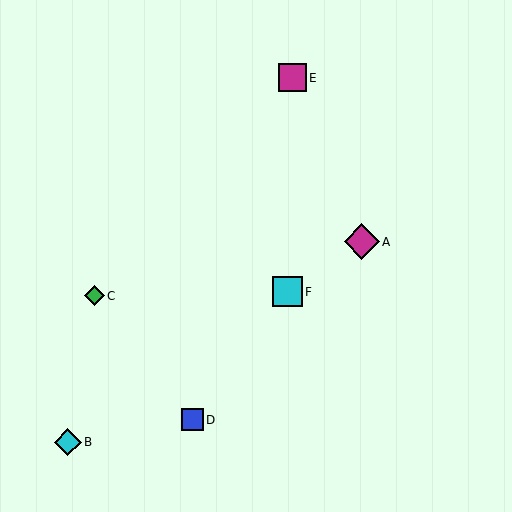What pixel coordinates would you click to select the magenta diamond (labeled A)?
Click at (362, 242) to select the magenta diamond A.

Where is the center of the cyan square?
The center of the cyan square is at (287, 292).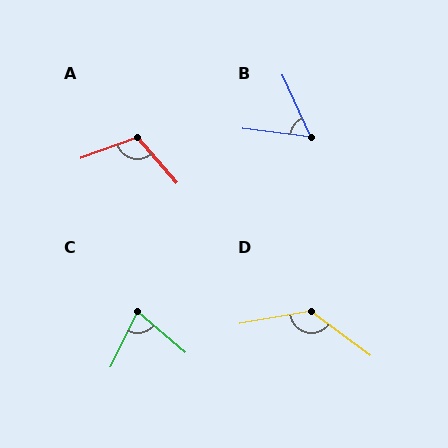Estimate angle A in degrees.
Approximately 111 degrees.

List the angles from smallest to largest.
B (58°), C (76°), A (111°), D (134°).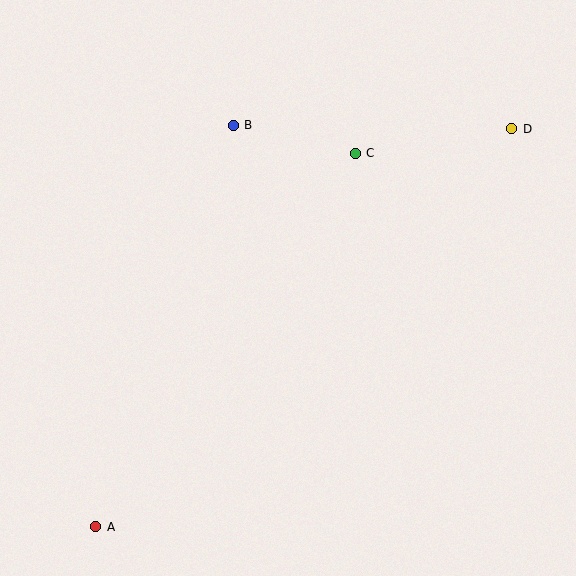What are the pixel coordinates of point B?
Point B is at (233, 125).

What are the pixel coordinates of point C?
Point C is at (355, 153).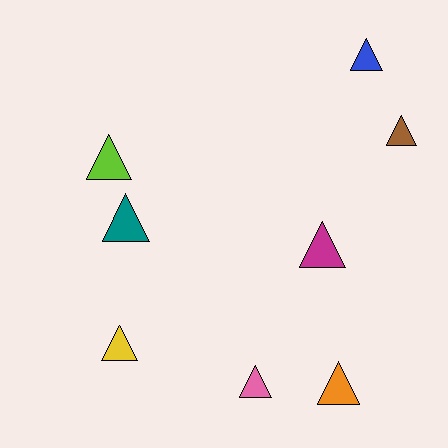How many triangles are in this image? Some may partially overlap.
There are 8 triangles.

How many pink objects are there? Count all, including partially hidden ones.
There is 1 pink object.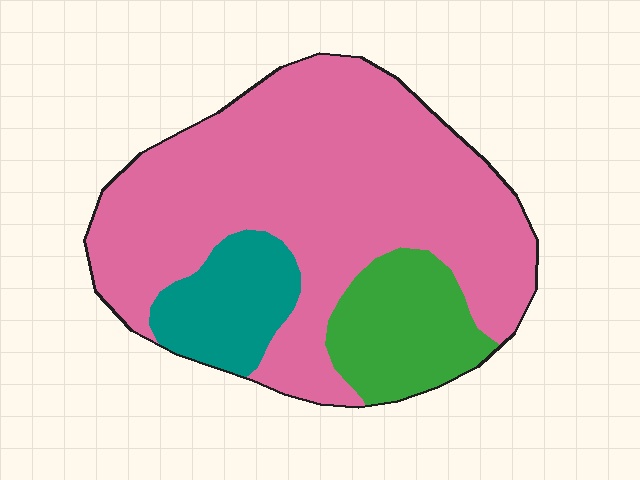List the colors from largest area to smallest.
From largest to smallest: pink, green, teal.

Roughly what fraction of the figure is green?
Green takes up about one sixth (1/6) of the figure.